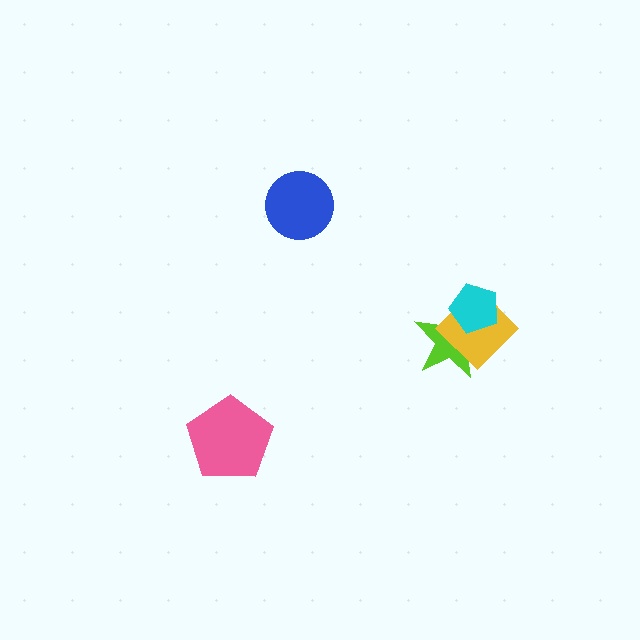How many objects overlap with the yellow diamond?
2 objects overlap with the yellow diamond.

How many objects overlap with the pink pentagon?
0 objects overlap with the pink pentagon.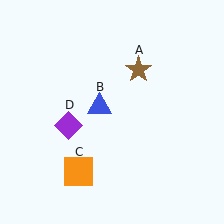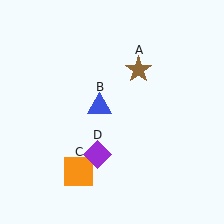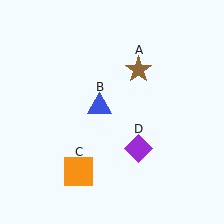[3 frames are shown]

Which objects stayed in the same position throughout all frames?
Brown star (object A) and blue triangle (object B) and orange square (object C) remained stationary.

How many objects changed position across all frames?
1 object changed position: purple diamond (object D).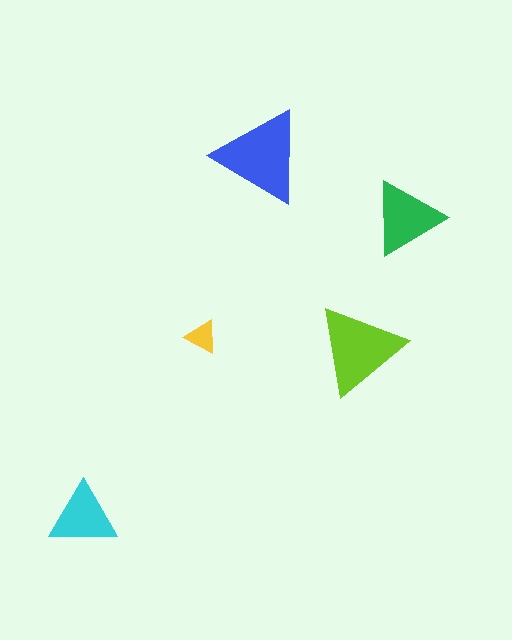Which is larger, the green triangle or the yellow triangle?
The green one.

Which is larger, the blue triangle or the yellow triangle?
The blue one.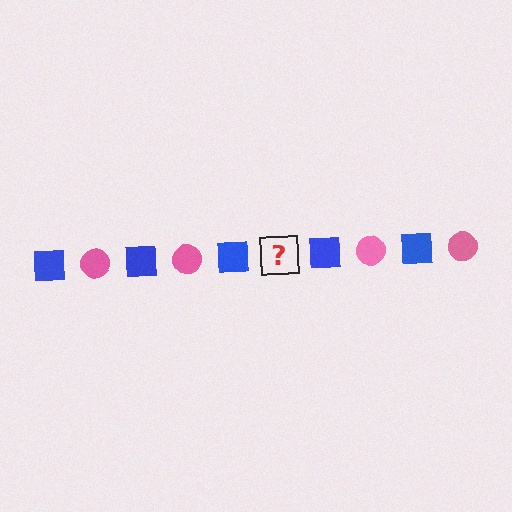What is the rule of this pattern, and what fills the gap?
The rule is that the pattern alternates between blue square and pink circle. The gap should be filled with a pink circle.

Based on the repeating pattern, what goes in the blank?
The blank should be a pink circle.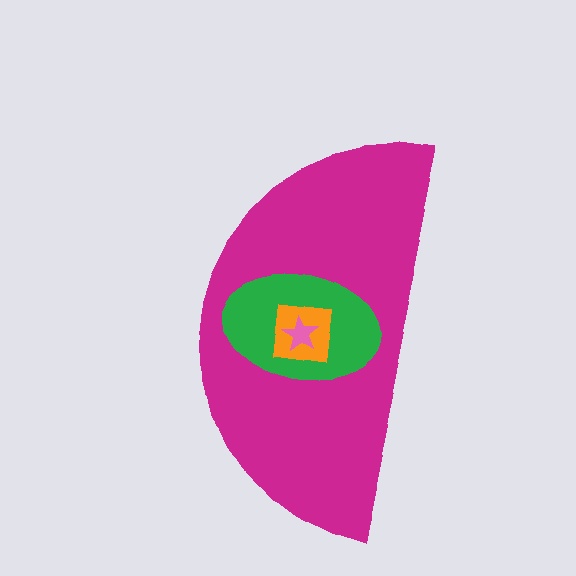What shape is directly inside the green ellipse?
The orange square.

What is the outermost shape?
The magenta semicircle.